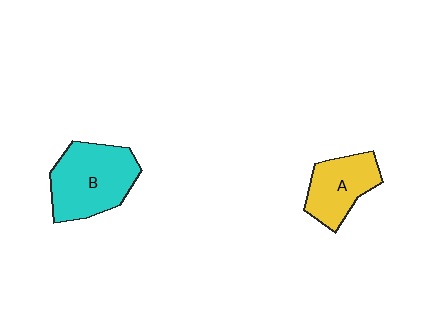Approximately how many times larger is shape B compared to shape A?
Approximately 1.5 times.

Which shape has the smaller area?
Shape A (yellow).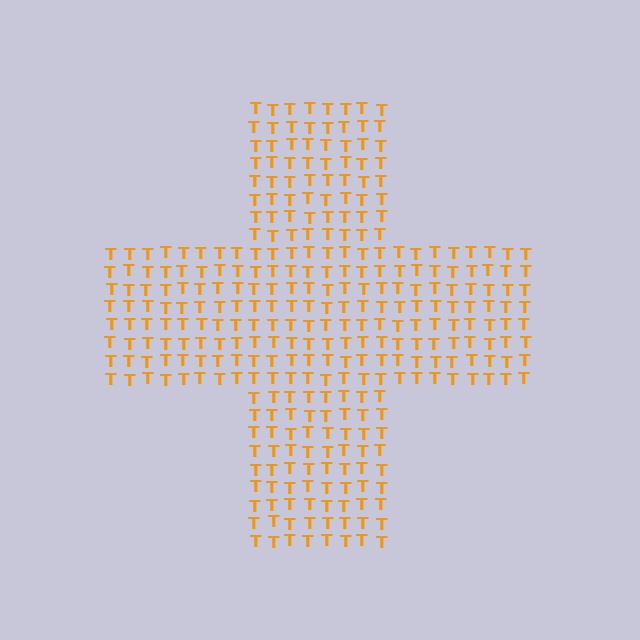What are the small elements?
The small elements are letter T's.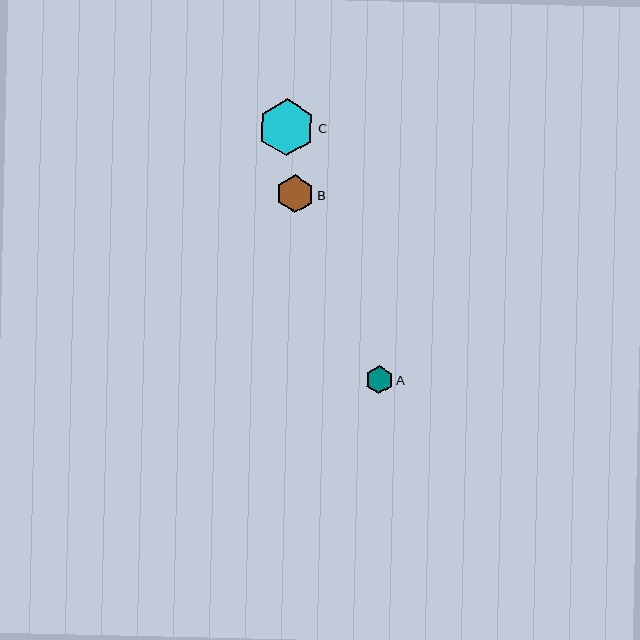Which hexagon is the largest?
Hexagon C is the largest with a size of approximately 57 pixels.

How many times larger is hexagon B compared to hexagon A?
Hexagon B is approximately 1.4 times the size of hexagon A.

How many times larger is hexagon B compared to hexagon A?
Hexagon B is approximately 1.4 times the size of hexagon A.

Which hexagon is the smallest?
Hexagon A is the smallest with a size of approximately 27 pixels.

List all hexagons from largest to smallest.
From largest to smallest: C, B, A.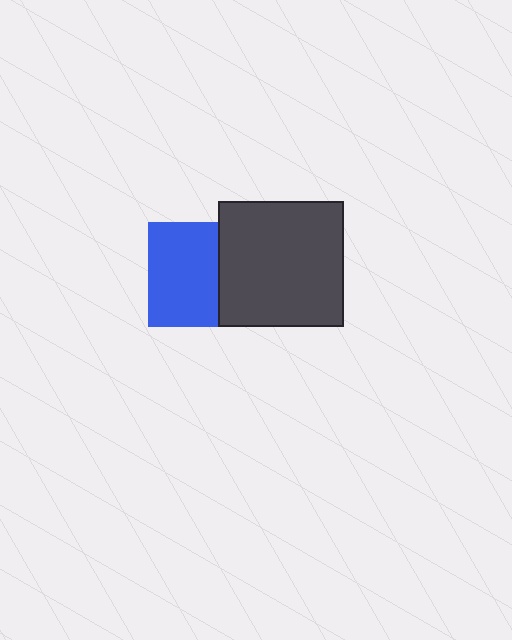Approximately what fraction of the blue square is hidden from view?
Roughly 33% of the blue square is hidden behind the dark gray square.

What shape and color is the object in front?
The object in front is a dark gray square.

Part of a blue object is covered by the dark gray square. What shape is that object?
It is a square.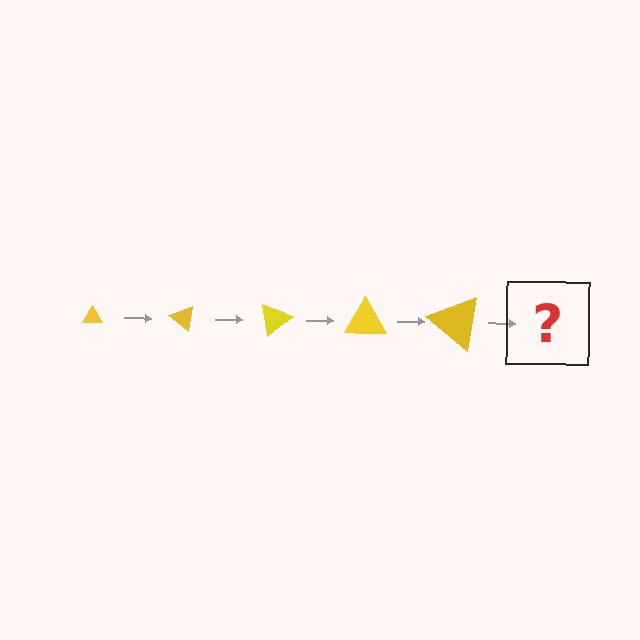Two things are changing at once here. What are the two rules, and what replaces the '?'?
The two rules are that the triangle grows larger each step and it rotates 40 degrees each step. The '?' should be a triangle, larger than the previous one and rotated 200 degrees from the start.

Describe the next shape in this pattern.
It should be a triangle, larger than the previous one and rotated 200 degrees from the start.